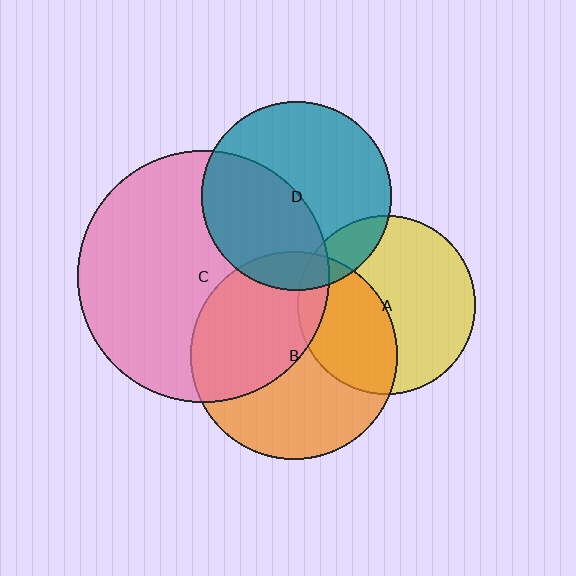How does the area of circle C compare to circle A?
Approximately 2.0 times.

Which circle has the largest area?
Circle C (pink).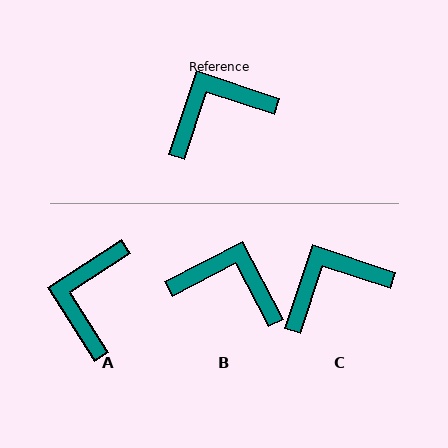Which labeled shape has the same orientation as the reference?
C.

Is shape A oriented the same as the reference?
No, it is off by about 51 degrees.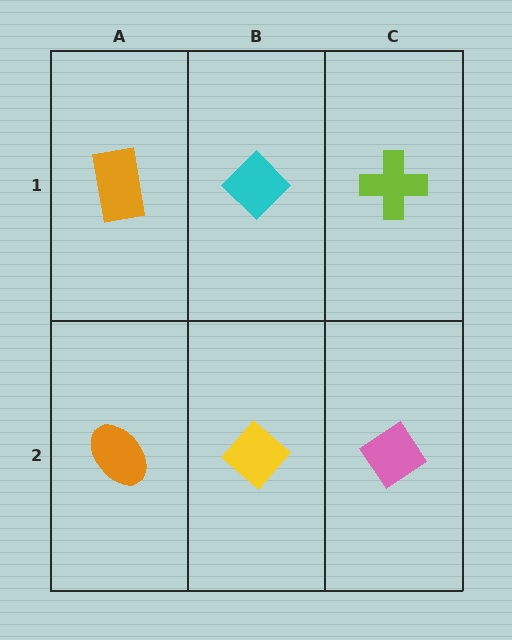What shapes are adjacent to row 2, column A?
An orange rectangle (row 1, column A), a yellow diamond (row 2, column B).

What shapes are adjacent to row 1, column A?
An orange ellipse (row 2, column A), a cyan diamond (row 1, column B).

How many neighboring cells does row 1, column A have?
2.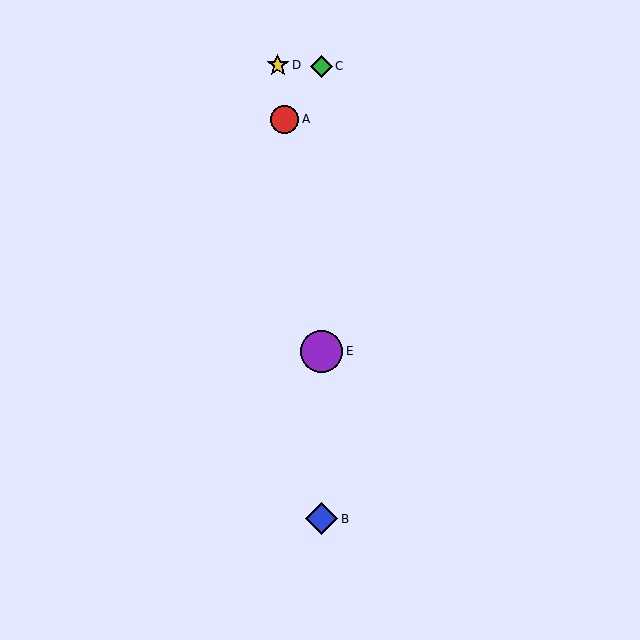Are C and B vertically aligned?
Yes, both are at x≈321.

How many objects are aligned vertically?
3 objects (B, C, E) are aligned vertically.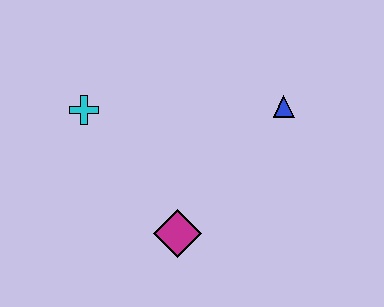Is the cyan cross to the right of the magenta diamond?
No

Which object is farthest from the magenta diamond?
The blue triangle is farthest from the magenta diamond.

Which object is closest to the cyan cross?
The magenta diamond is closest to the cyan cross.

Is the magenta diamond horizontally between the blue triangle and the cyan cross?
Yes